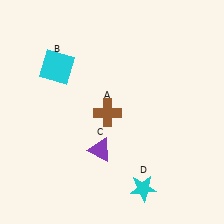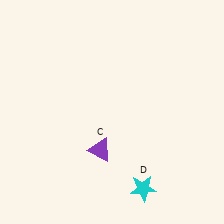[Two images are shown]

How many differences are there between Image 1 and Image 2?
There are 2 differences between the two images.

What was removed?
The brown cross (A), the cyan square (B) were removed in Image 2.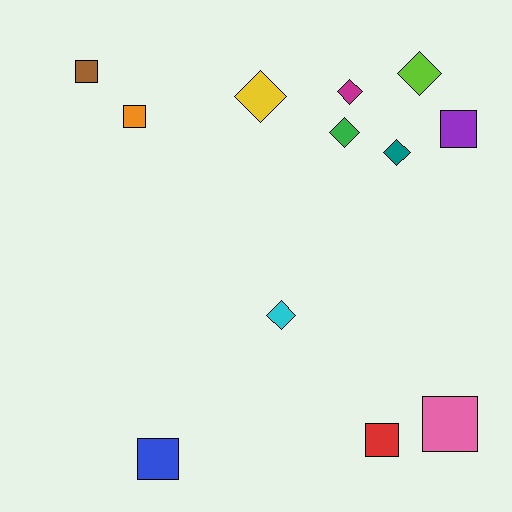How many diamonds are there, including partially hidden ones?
There are 6 diamonds.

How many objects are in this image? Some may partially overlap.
There are 12 objects.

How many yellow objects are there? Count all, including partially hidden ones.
There is 1 yellow object.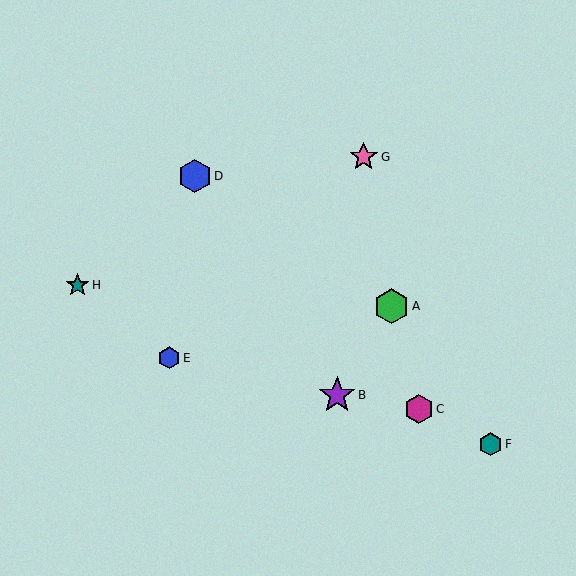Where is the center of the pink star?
The center of the pink star is at (364, 157).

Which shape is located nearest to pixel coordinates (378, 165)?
The pink star (labeled G) at (364, 157) is nearest to that location.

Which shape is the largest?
The purple star (labeled B) is the largest.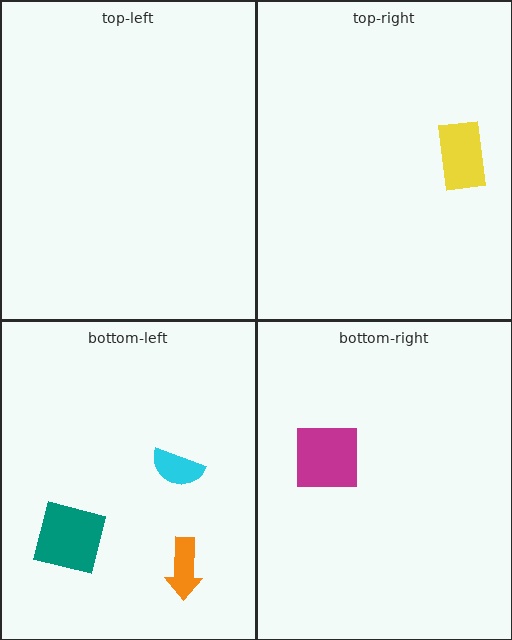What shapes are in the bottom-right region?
The magenta square.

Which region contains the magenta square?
The bottom-right region.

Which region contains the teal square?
The bottom-left region.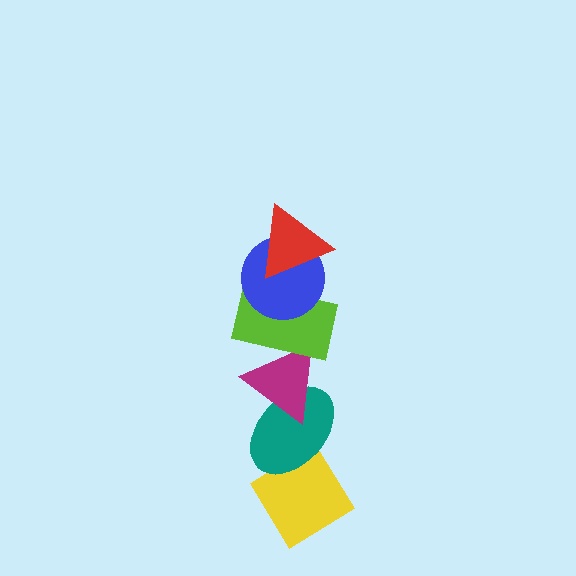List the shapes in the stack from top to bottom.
From top to bottom: the red triangle, the blue circle, the lime rectangle, the magenta triangle, the teal ellipse, the yellow diamond.